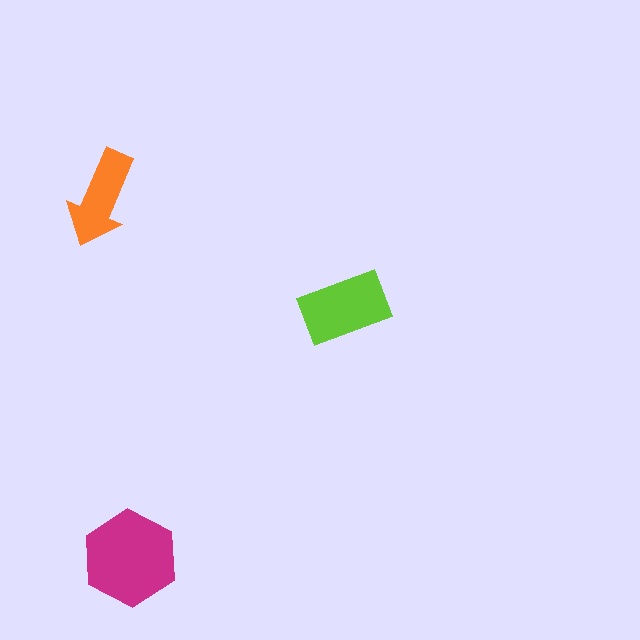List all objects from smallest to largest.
The orange arrow, the lime rectangle, the magenta hexagon.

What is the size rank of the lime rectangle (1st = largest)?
2nd.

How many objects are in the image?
There are 3 objects in the image.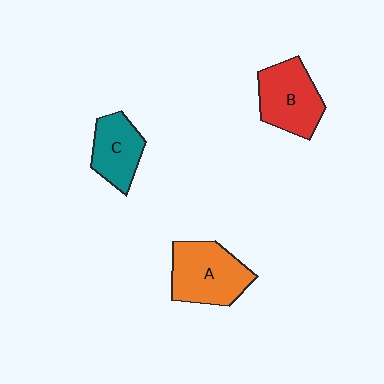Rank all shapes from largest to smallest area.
From largest to smallest: A (orange), B (red), C (teal).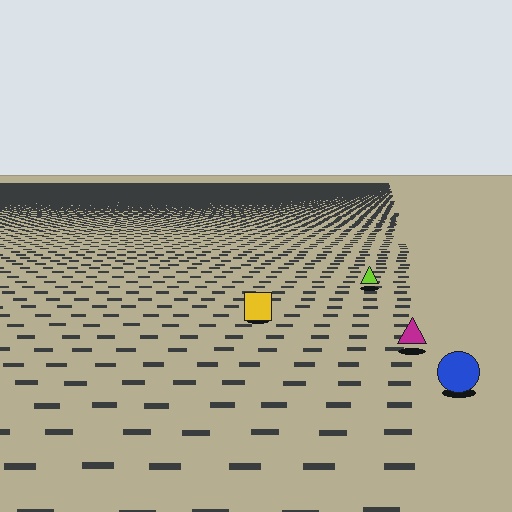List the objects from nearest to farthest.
From nearest to farthest: the blue circle, the magenta triangle, the yellow square, the lime triangle.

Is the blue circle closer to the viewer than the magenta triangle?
Yes. The blue circle is closer — you can tell from the texture gradient: the ground texture is coarser near it.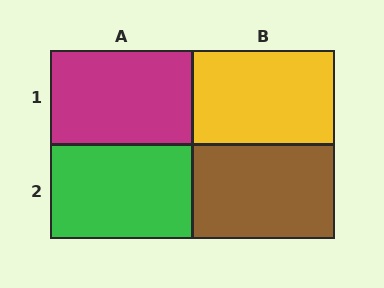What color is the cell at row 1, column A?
Magenta.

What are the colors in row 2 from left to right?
Green, brown.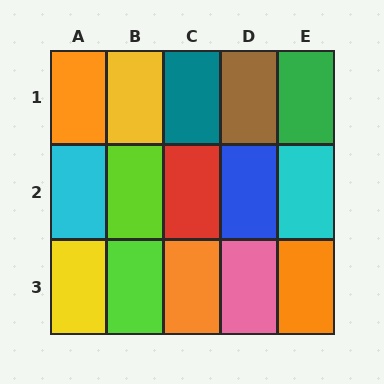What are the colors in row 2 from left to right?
Cyan, lime, red, blue, cyan.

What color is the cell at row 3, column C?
Orange.